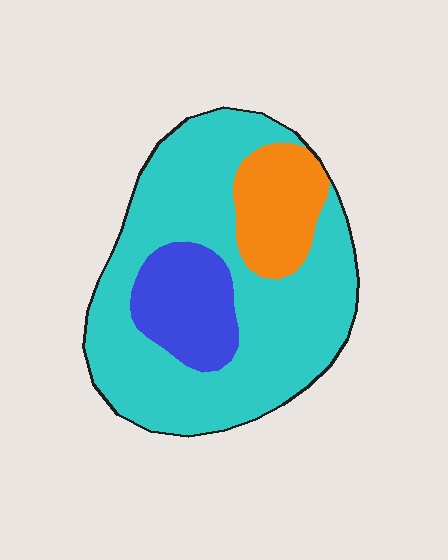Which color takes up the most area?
Cyan, at roughly 70%.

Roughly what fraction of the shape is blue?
Blue covers around 15% of the shape.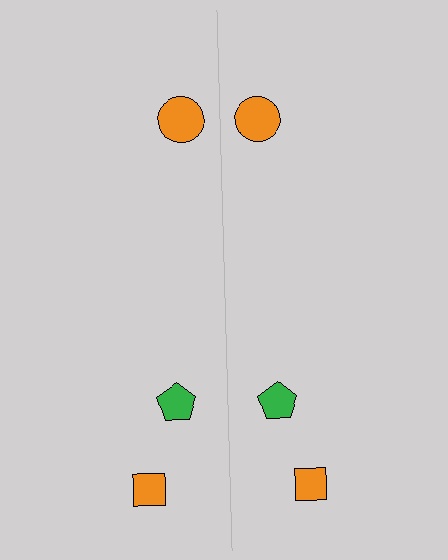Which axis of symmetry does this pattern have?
The pattern has a vertical axis of symmetry running through the center of the image.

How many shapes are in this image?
There are 6 shapes in this image.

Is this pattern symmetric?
Yes, this pattern has bilateral (reflection) symmetry.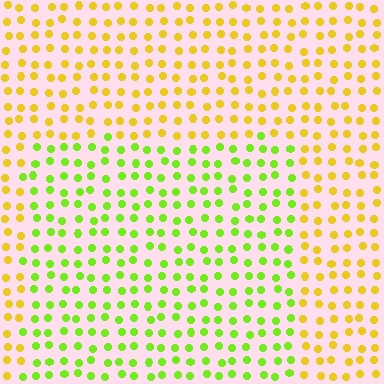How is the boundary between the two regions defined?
The boundary is defined purely by a slight shift in hue (about 45 degrees). Spacing, size, and orientation are identical on both sides.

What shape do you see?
I see a rectangle.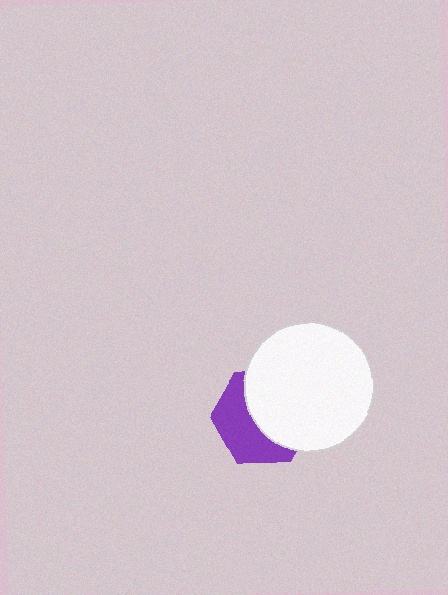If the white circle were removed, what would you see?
You would see the complete purple hexagon.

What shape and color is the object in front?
The object in front is a white circle.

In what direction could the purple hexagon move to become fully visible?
The purple hexagon could move toward the lower-left. That would shift it out from behind the white circle entirely.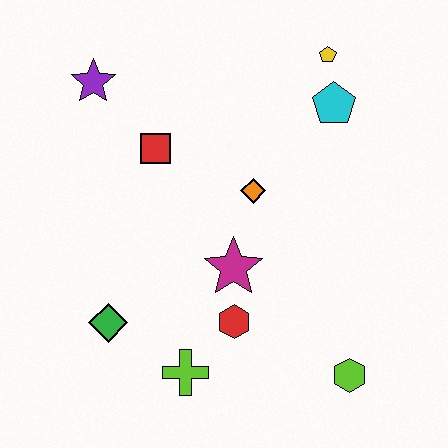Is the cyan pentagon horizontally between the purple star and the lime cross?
No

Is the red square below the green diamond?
No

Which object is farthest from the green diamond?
The yellow pentagon is farthest from the green diamond.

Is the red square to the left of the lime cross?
Yes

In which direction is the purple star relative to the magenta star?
The purple star is above the magenta star.